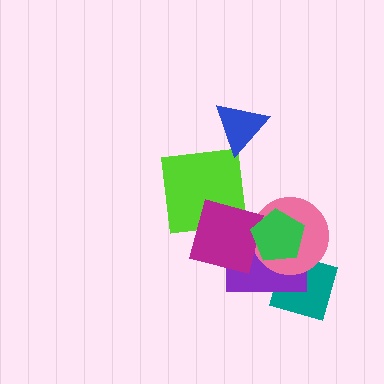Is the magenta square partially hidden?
Yes, it is partially covered by another shape.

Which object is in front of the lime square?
The magenta square is in front of the lime square.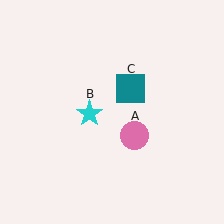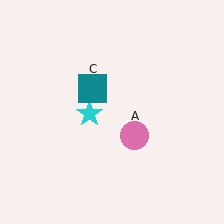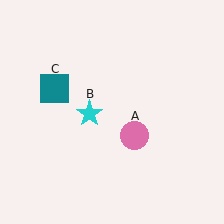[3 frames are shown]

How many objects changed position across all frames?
1 object changed position: teal square (object C).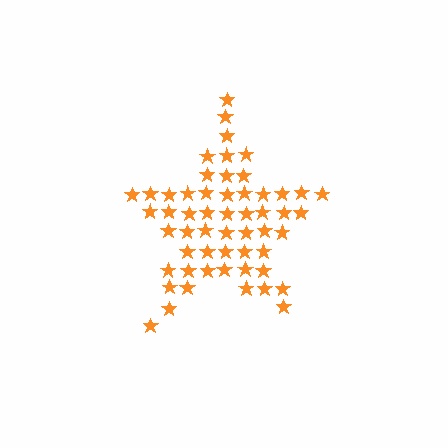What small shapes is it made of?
It is made of small stars.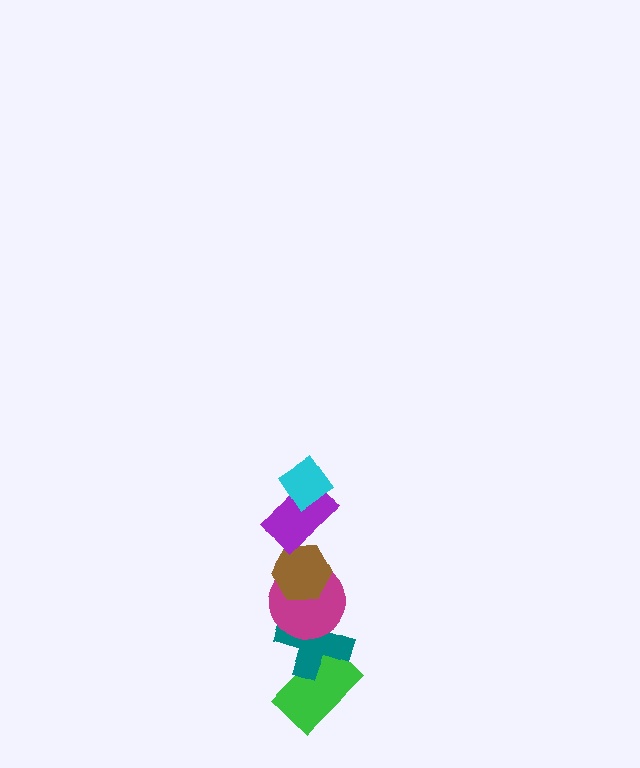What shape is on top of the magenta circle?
The brown hexagon is on top of the magenta circle.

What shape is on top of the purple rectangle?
The cyan diamond is on top of the purple rectangle.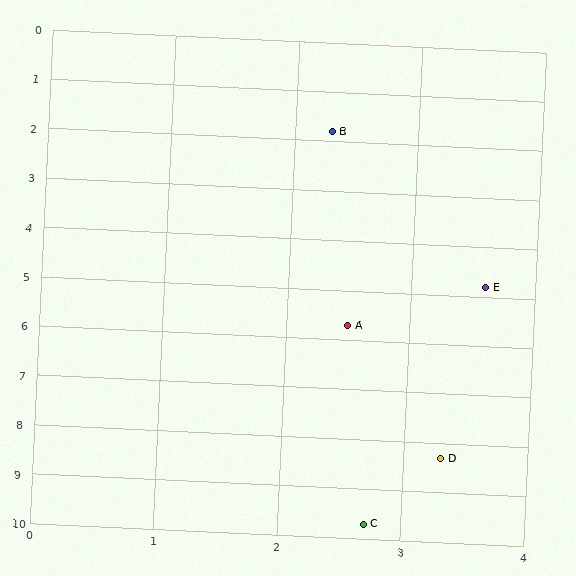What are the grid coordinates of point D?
Point D is at approximately (3.3, 8.3).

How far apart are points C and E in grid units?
Points C and E are about 5.0 grid units apart.